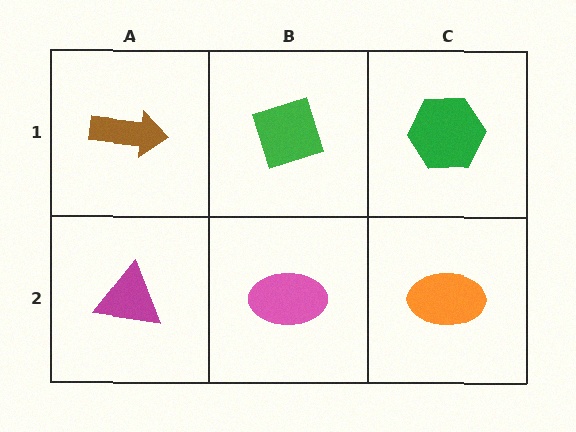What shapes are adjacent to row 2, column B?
A green diamond (row 1, column B), a magenta triangle (row 2, column A), an orange ellipse (row 2, column C).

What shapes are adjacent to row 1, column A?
A magenta triangle (row 2, column A), a green diamond (row 1, column B).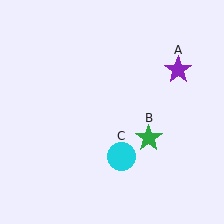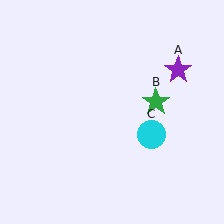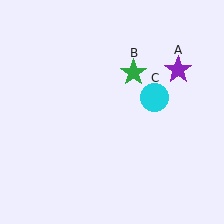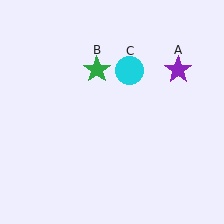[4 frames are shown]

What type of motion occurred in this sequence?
The green star (object B), cyan circle (object C) rotated counterclockwise around the center of the scene.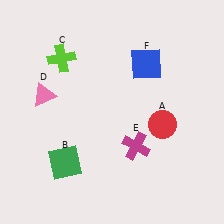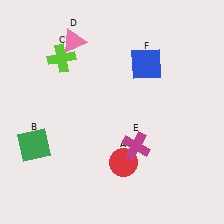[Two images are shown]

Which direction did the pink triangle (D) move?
The pink triangle (D) moved up.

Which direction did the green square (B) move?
The green square (B) moved left.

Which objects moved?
The objects that moved are: the red circle (A), the green square (B), the pink triangle (D).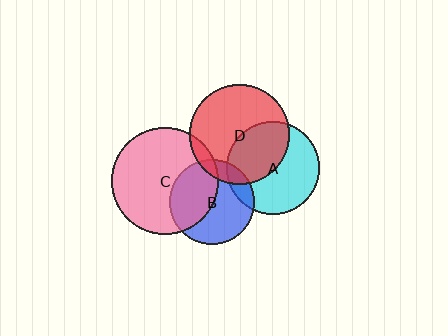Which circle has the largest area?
Circle C (pink).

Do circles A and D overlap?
Yes.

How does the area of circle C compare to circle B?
Approximately 1.6 times.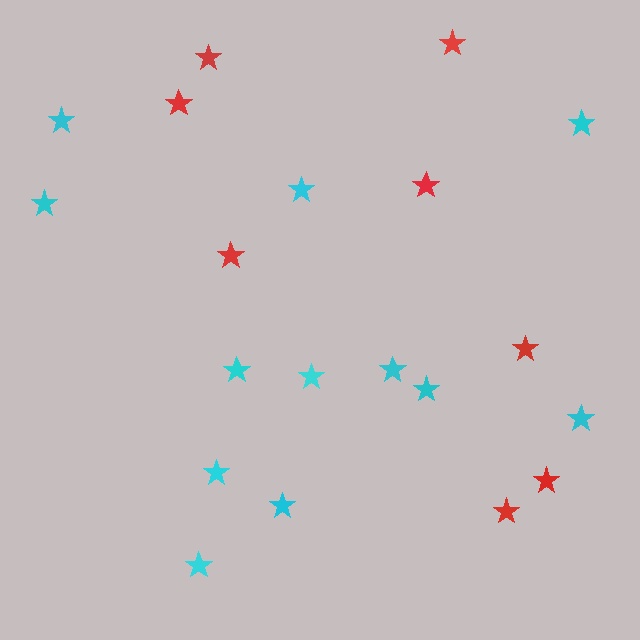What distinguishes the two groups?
There are 2 groups: one group of red stars (8) and one group of cyan stars (12).